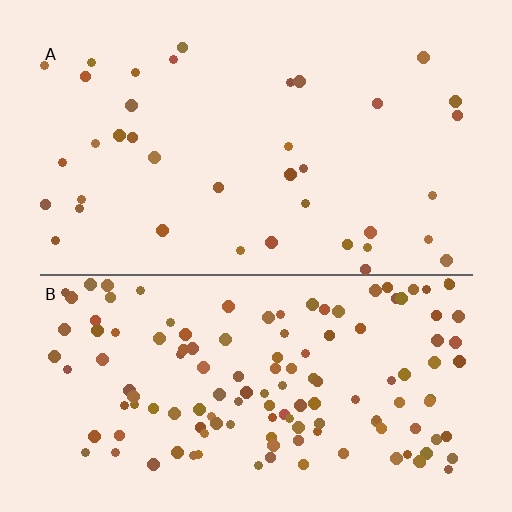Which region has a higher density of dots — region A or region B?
B (the bottom).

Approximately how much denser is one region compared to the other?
Approximately 3.5× — region B over region A.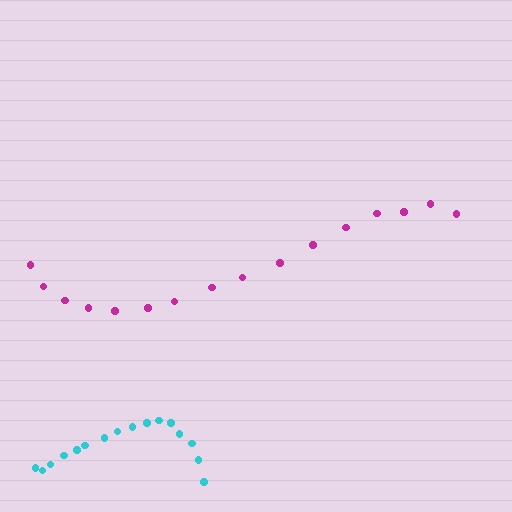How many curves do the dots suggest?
There are 2 distinct paths.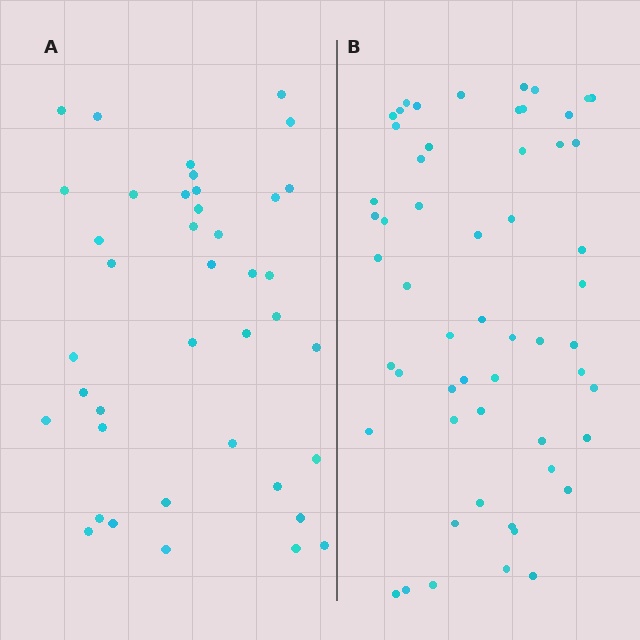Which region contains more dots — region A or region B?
Region B (the right region) has more dots.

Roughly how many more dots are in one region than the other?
Region B has approximately 15 more dots than region A.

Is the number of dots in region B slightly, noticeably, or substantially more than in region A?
Region B has noticeably more, but not dramatically so. The ratio is roughly 1.4 to 1.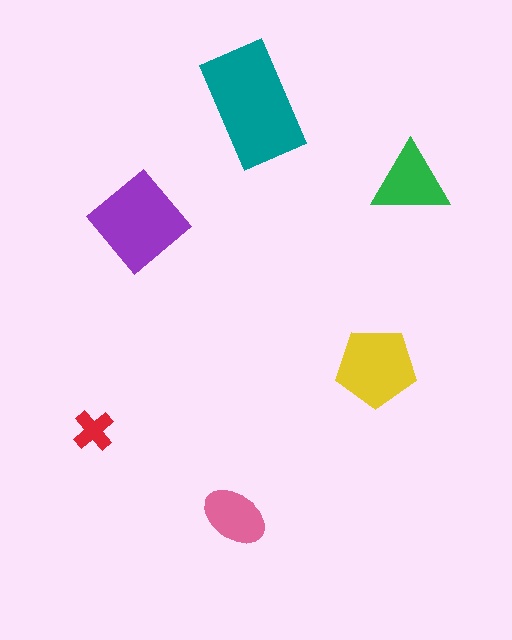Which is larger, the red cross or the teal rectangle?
The teal rectangle.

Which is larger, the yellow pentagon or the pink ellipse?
The yellow pentagon.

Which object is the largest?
The teal rectangle.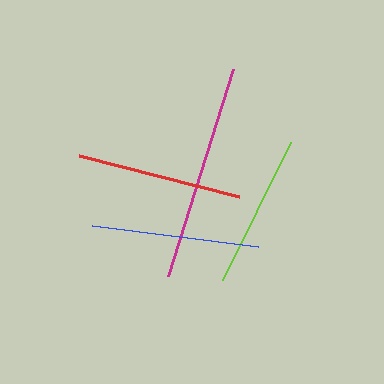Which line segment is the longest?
The magenta line is the longest at approximately 217 pixels.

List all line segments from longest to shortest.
From longest to shortest: magenta, blue, red, lime.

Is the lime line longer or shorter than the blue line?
The blue line is longer than the lime line.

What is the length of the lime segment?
The lime segment is approximately 154 pixels long.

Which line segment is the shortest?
The lime line is the shortest at approximately 154 pixels.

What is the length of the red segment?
The red segment is approximately 165 pixels long.